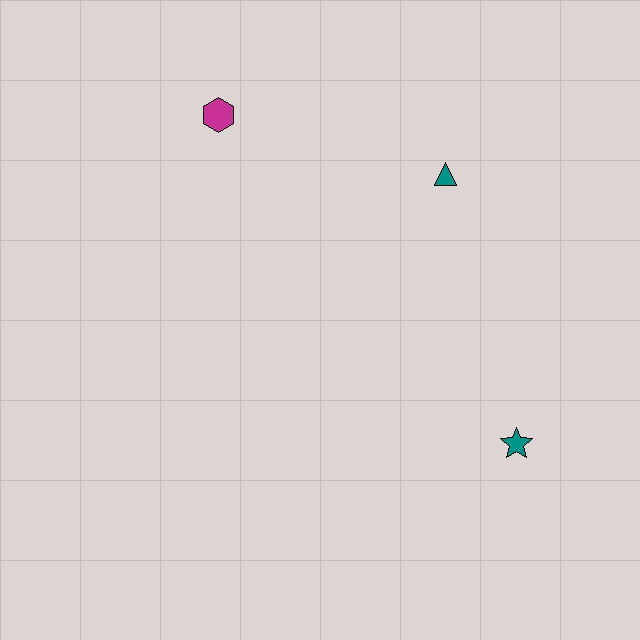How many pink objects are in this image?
There are no pink objects.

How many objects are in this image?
There are 3 objects.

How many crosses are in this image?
There are no crosses.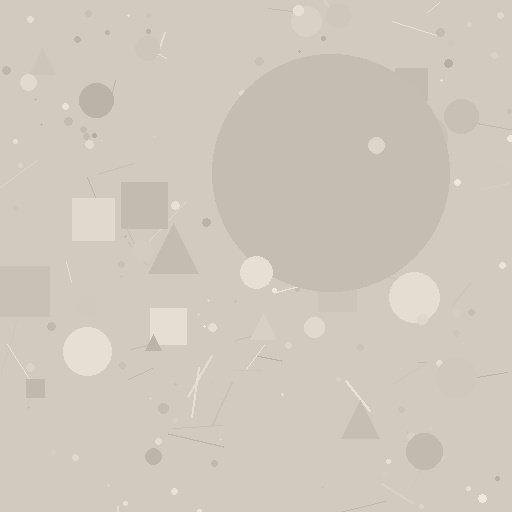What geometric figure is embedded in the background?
A circle is embedded in the background.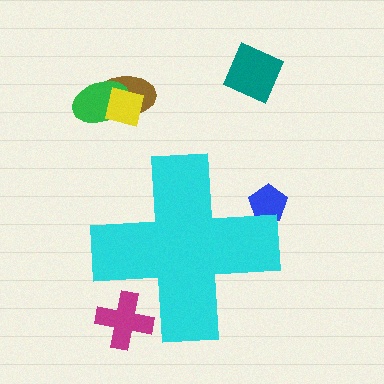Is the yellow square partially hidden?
No, the yellow square is fully visible.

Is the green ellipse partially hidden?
No, the green ellipse is fully visible.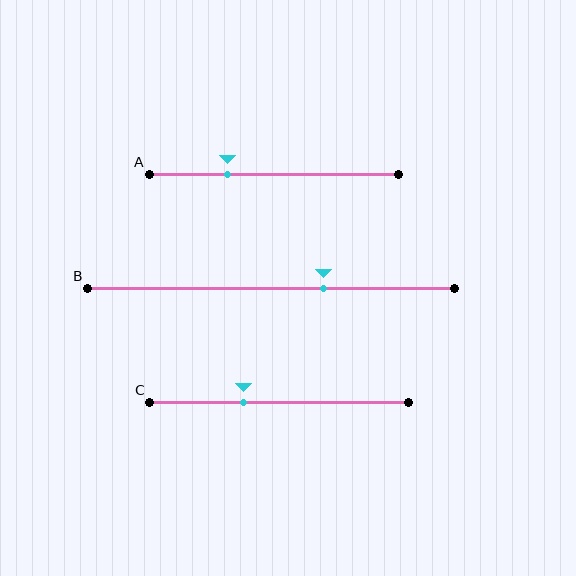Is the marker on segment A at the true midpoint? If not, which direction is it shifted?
No, the marker on segment A is shifted to the left by about 19% of the segment length.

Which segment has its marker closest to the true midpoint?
Segment C has its marker closest to the true midpoint.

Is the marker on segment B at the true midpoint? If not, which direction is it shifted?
No, the marker on segment B is shifted to the right by about 14% of the segment length.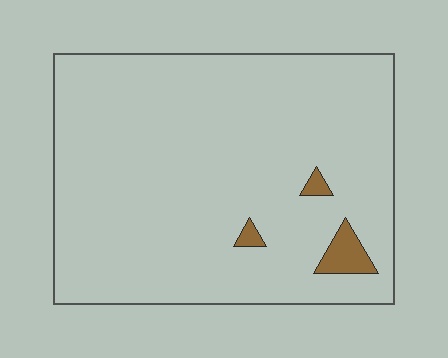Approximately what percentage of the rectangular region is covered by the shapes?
Approximately 5%.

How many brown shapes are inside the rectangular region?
3.